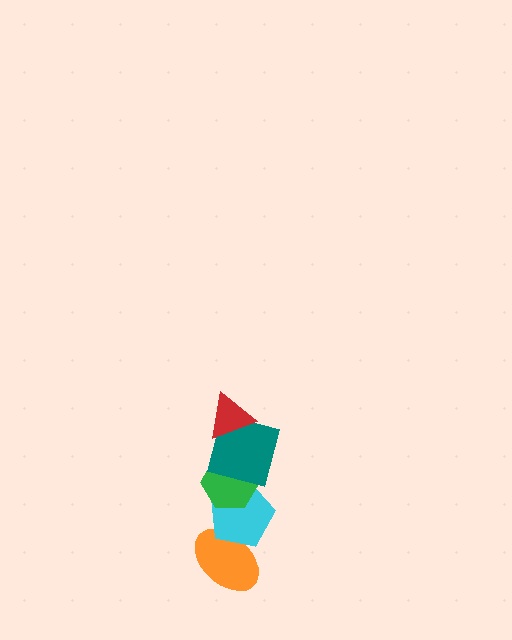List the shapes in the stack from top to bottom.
From top to bottom: the red triangle, the teal square, the green hexagon, the cyan pentagon, the orange ellipse.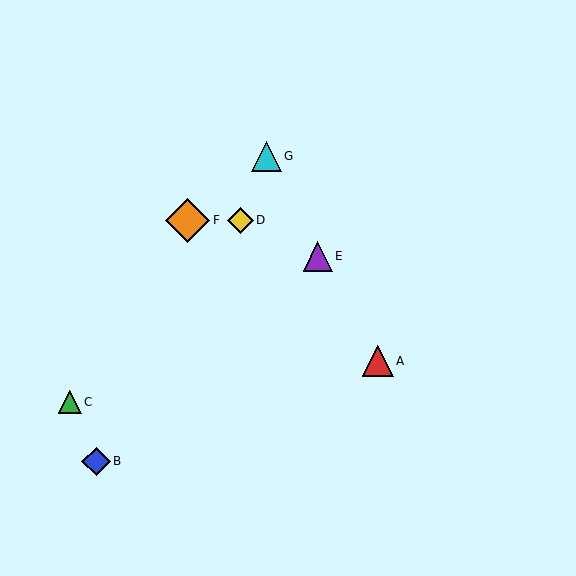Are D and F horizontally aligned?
Yes, both are at y≈220.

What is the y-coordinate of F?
Object F is at y≈220.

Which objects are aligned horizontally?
Objects D, F are aligned horizontally.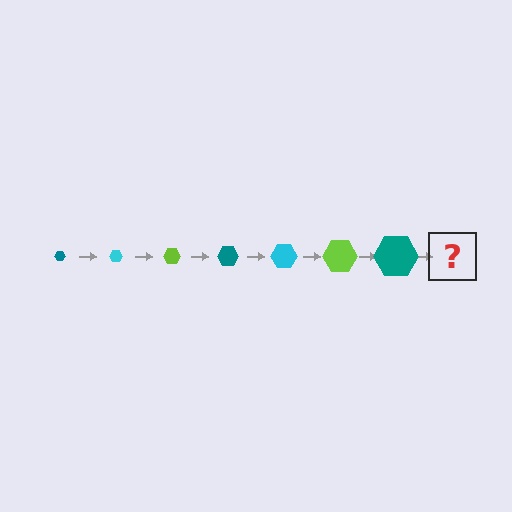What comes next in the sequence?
The next element should be a cyan hexagon, larger than the previous one.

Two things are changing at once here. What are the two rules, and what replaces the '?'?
The two rules are that the hexagon grows larger each step and the color cycles through teal, cyan, and lime. The '?' should be a cyan hexagon, larger than the previous one.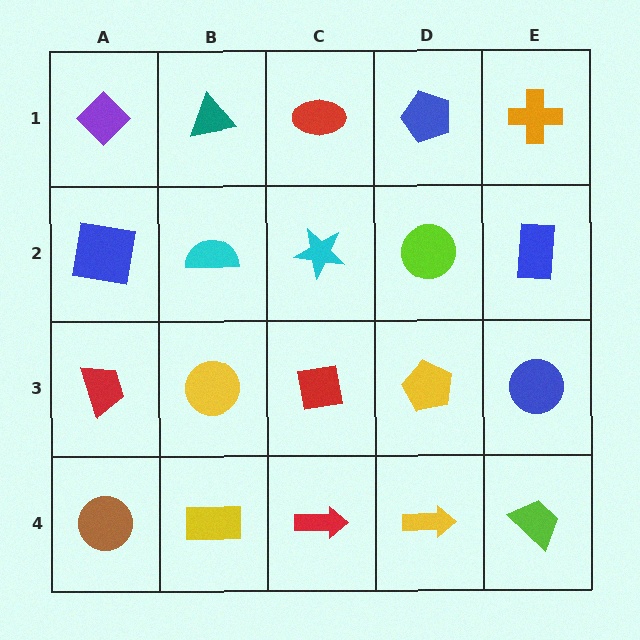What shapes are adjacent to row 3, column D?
A lime circle (row 2, column D), a yellow arrow (row 4, column D), a red square (row 3, column C), a blue circle (row 3, column E).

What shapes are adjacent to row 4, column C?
A red square (row 3, column C), a yellow rectangle (row 4, column B), a yellow arrow (row 4, column D).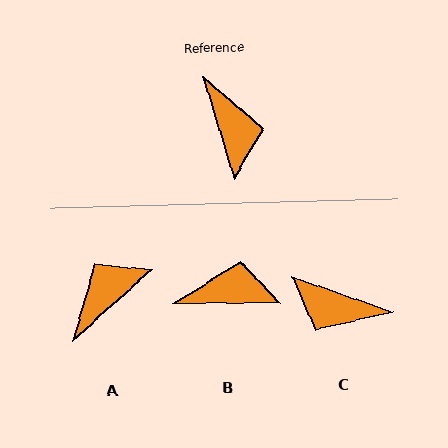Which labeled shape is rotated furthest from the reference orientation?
C, about 126 degrees away.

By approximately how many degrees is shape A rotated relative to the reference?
Approximately 115 degrees counter-clockwise.